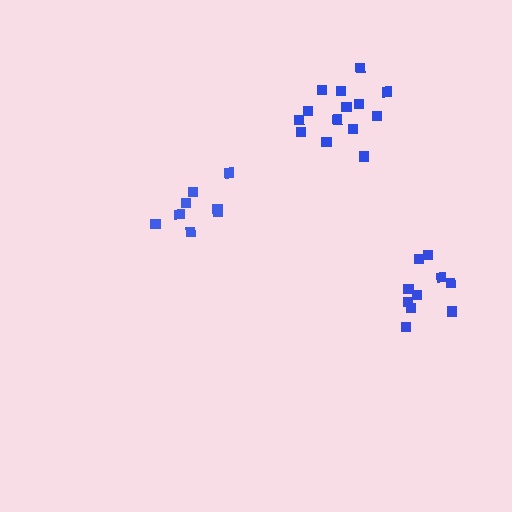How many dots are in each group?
Group 1: 14 dots, Group 2: 10 dots, Group 3: 8 dots (32 total).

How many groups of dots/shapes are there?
There are 3 groups.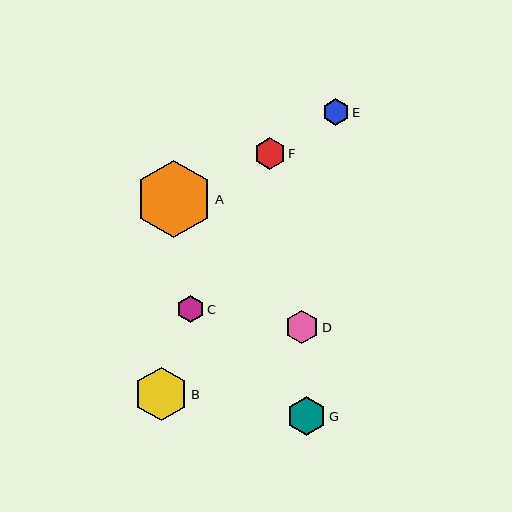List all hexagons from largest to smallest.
From largest to smallest: A, B, G, D, F, C, E.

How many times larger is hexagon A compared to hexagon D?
Hexagon A is approximately 2.3 times the size of hexagon D.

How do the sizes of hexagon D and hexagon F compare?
Hexagon D and hexagon F are approximately the same size.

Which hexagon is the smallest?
Hexagon E is the smallest with a size of approximately 27 pixels.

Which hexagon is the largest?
Hexagon A is the largest with a size of approximately 77 pixels.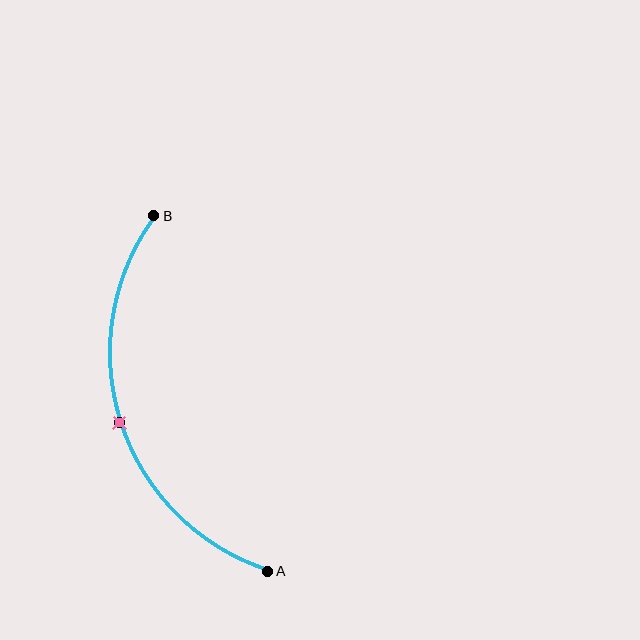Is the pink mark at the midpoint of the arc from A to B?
Yes. The pink mark lies on the arc at equal arc-length from both A and B — it is the arc midpoint.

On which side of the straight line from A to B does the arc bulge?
The arc bulges to the left of the straight line connecting A and B.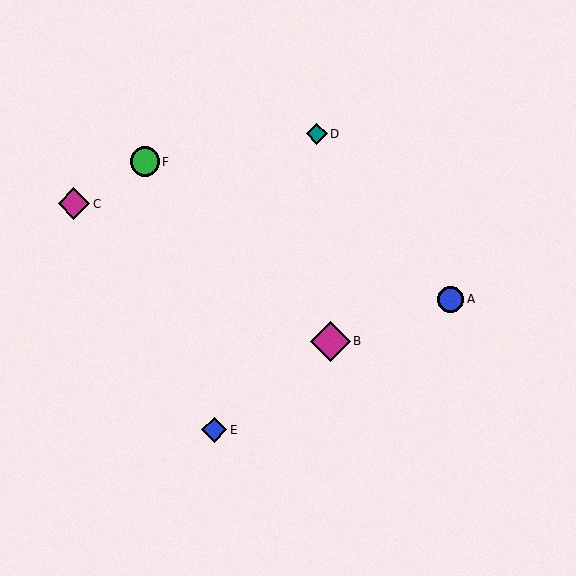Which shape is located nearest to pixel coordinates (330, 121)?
The teal diamond (labeled D) at (317, 134) is nearest to that location.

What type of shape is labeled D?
Shape D is a teal diamond.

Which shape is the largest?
The magenta diamond (labeled B) is the largest.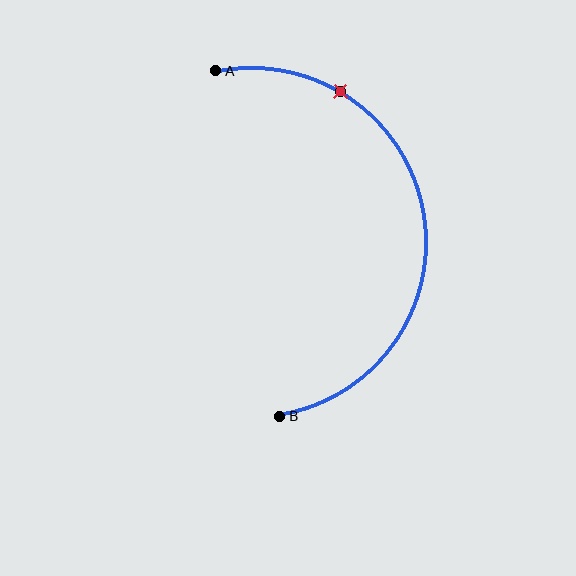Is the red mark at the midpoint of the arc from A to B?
No. The red mark lies on the arc but is closer to endpoint A. The arc midpoint would be at the point on the curve equidistant along the arc from both A and B.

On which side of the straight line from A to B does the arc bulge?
The arc bulges to the right of the straight line connecting A and B.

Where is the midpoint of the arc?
The arc midpoint is the point on the curve farthest from the straight line joining A and B. It sits to the right of that line.